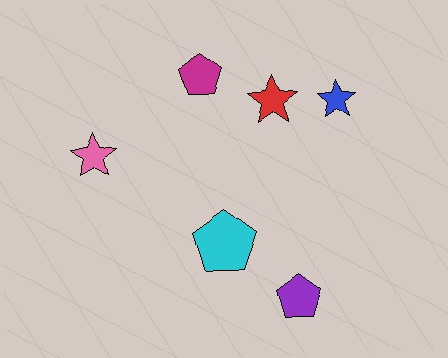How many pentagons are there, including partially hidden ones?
There are 3 pentagons.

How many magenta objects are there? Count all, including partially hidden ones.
There is 1 magenta object.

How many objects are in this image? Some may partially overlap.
There are 6 objects.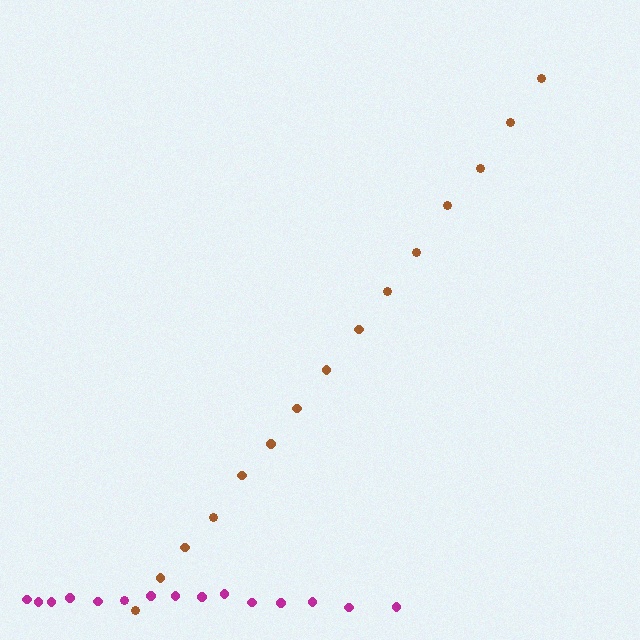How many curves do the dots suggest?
There are 2 distinct paths.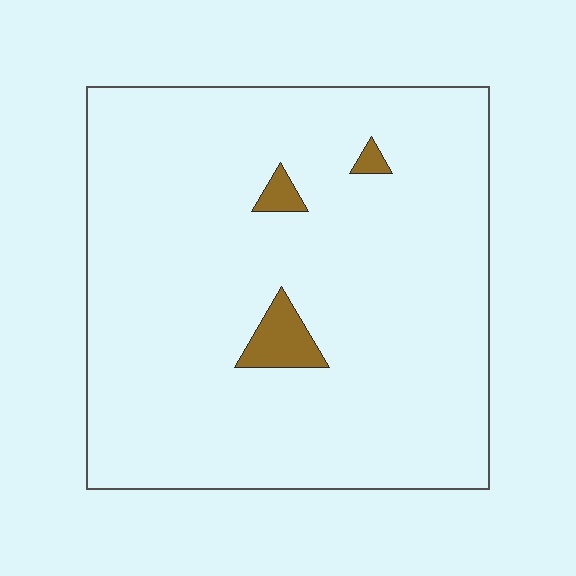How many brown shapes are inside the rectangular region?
3.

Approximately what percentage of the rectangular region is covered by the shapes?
Approximately 5%.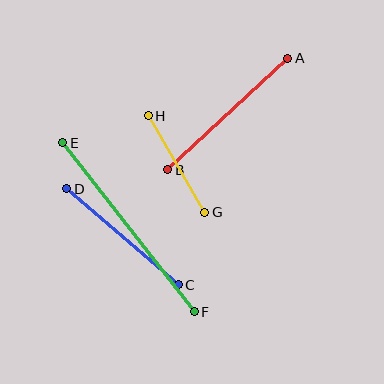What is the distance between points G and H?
The distance is approximately 112 pixels.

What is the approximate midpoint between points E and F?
The midpoint is at approximately (128, 227) pixels.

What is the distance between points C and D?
The distance is approximately 147 pixels.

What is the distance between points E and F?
The distance is approximately 214 pixels.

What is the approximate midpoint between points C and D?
The midpoint is at approximately (122, 237) pixels.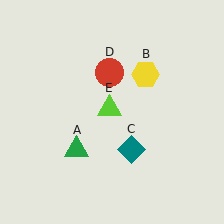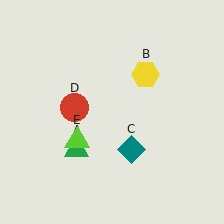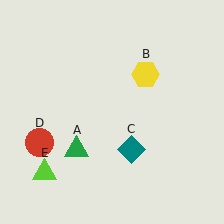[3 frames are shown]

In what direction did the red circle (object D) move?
The red circle (object D) moved down and to the left.